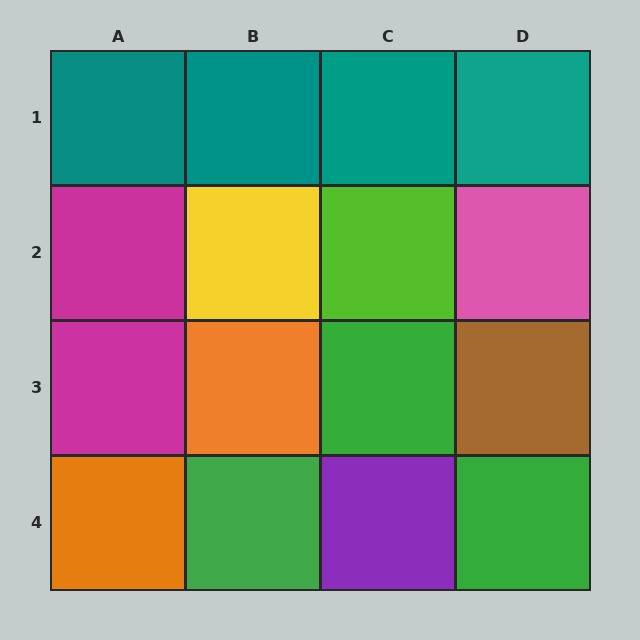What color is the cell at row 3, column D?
Brown.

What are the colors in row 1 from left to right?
Teal, teal, teal, teal.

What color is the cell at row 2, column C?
Lime.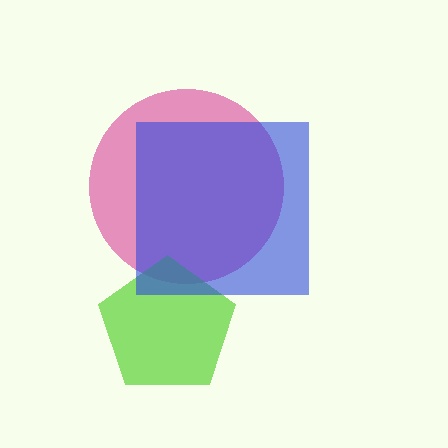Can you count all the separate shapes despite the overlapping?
Yes, there are 3 separate shapes.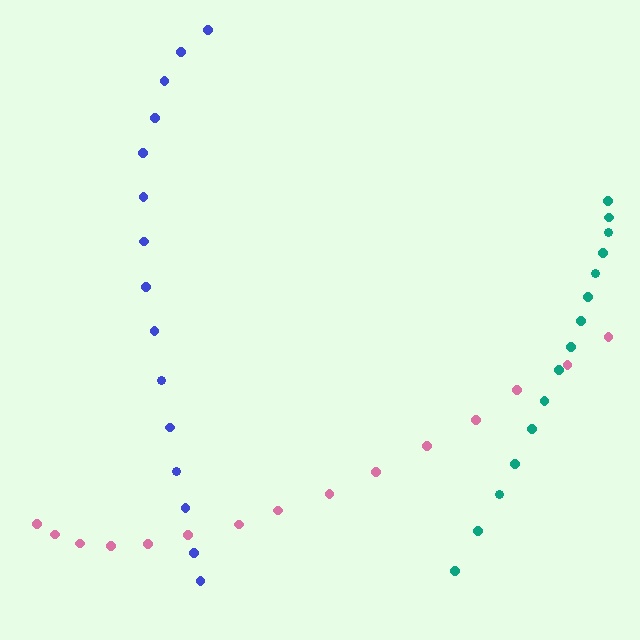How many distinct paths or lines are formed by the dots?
There are 3 distinct paths.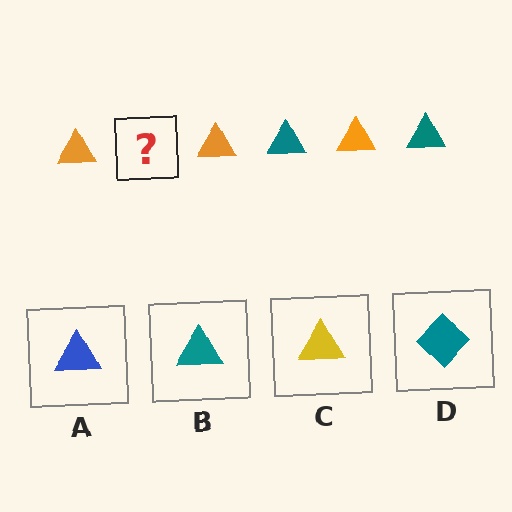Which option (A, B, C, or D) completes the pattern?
B.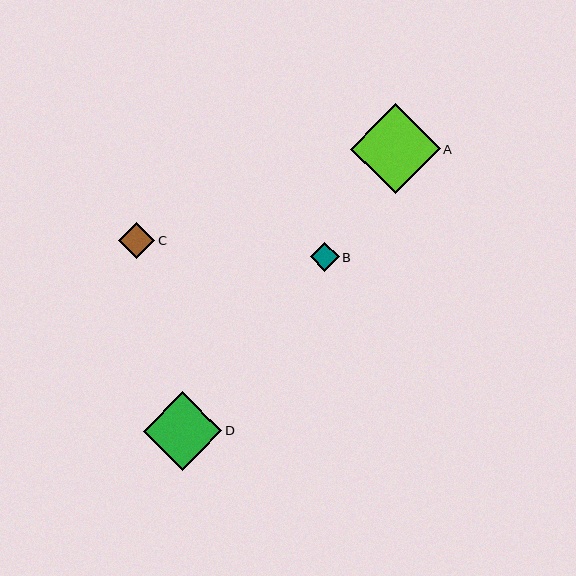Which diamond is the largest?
Diamond A is the largest with a size of approximately 90 pixels.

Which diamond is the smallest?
Diamond B is the smallest with a size of approximately 29 pixels.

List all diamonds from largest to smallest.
From largest to smallest: A, D, C, B.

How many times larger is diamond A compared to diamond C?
Diamond A is approximately 2.5 times the size of diamond C.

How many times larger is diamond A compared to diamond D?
Diamond A is approximately 1.1 times the size of diamond D.